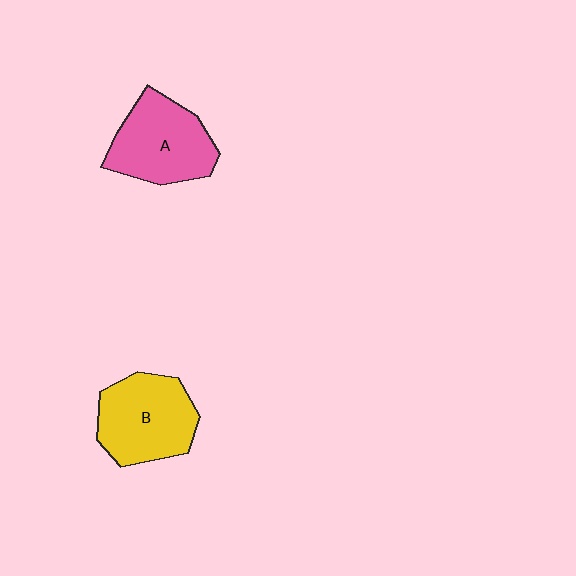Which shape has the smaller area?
Shape A (pink).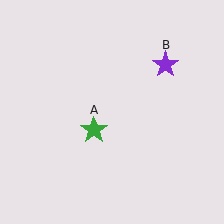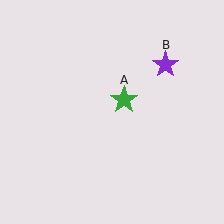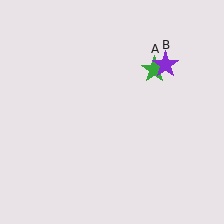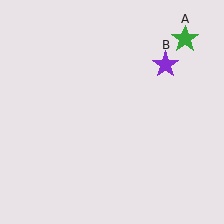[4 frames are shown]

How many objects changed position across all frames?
1 object changed position: green star (object A).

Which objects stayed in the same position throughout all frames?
Purple star (object B) remained stationary.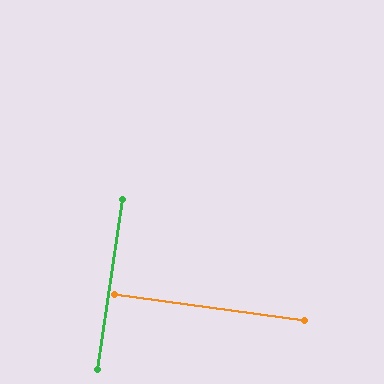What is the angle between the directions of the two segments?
Approximately 90 degrees.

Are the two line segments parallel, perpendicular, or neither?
Perpendicular — they meet at approximately 90°.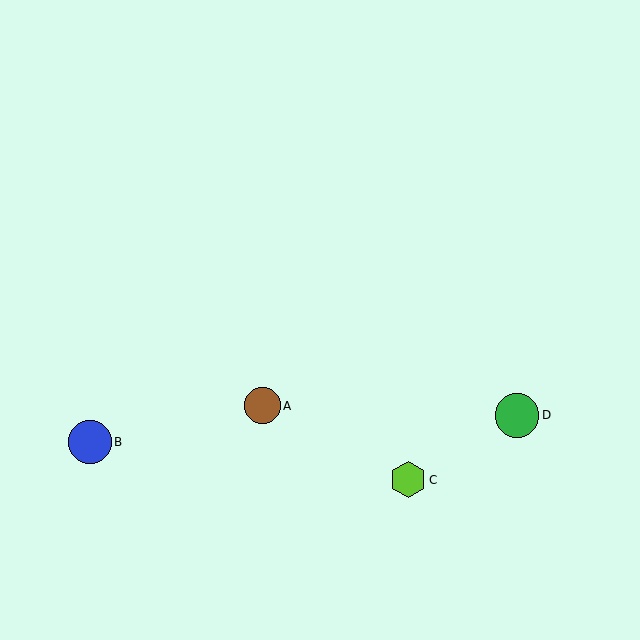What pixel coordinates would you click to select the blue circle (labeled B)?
Click at (90, 442) to select the blue circle B.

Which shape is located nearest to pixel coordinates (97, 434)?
The blue circle (labeled B) at (90, 442) is nearest to that location.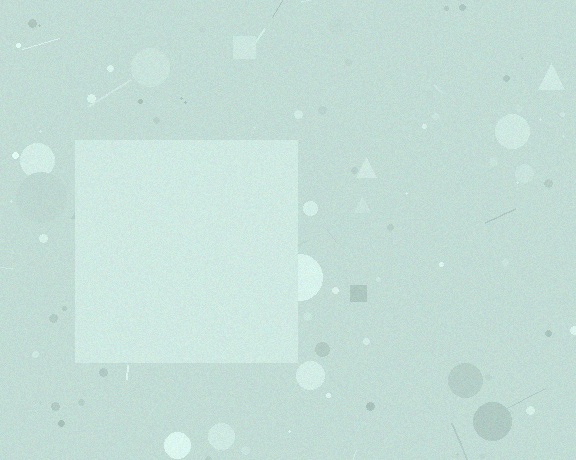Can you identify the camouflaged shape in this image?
The camouflaged shape is a square.